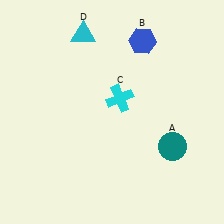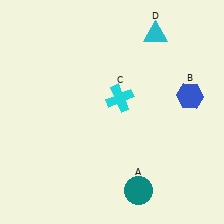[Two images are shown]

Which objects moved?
The objects that moved are: the teal circle (A), the blue hexagon (B), the cyan triangle (D).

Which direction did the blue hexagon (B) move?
The blue hexagon (B) moved down.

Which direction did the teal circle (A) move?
The teal circle (A) moved down.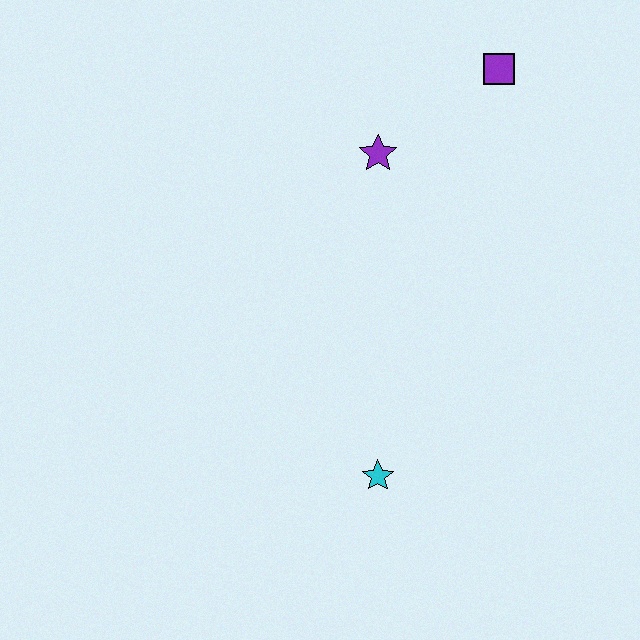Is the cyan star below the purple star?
Yes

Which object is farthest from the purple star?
The cyan star is farthest from the purple star.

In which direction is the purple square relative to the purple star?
The purple square is to the right of the purple star.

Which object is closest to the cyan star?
The purple star is closest to the cyan star.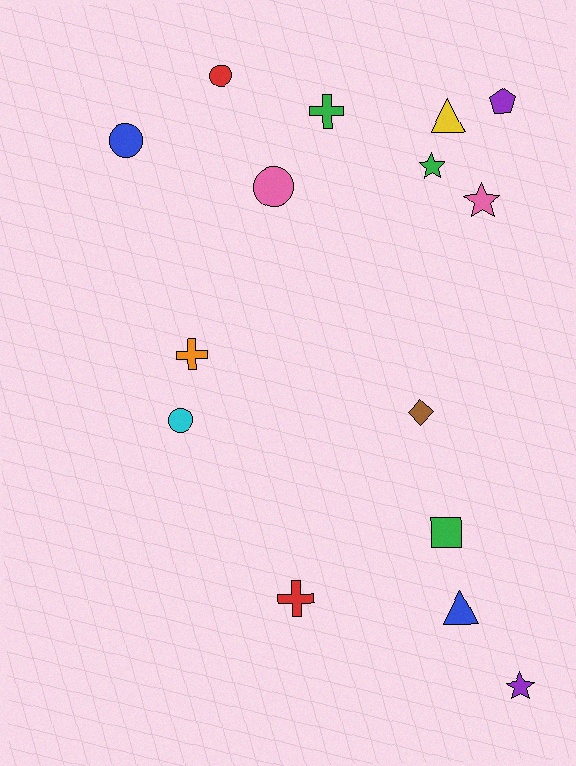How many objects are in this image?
There are 15 objects.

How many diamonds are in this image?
There is 1 diamond.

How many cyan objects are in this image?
There is 1 cyan object.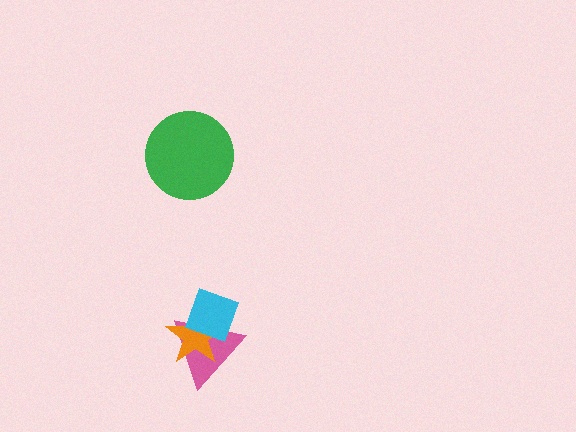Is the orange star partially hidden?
Yes, it is partially covered by another shape.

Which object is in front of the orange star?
The cyan diamond is in front of the orange star.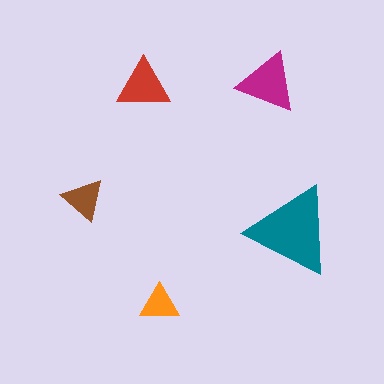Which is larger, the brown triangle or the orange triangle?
The brown one.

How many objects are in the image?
There are 5 objects in the image.